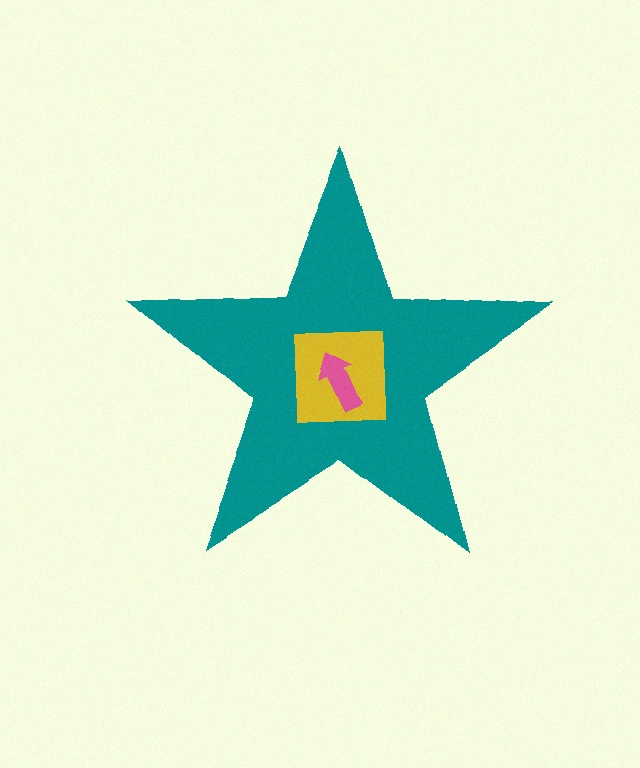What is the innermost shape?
The pink arrow.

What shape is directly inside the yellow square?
The pink arrow.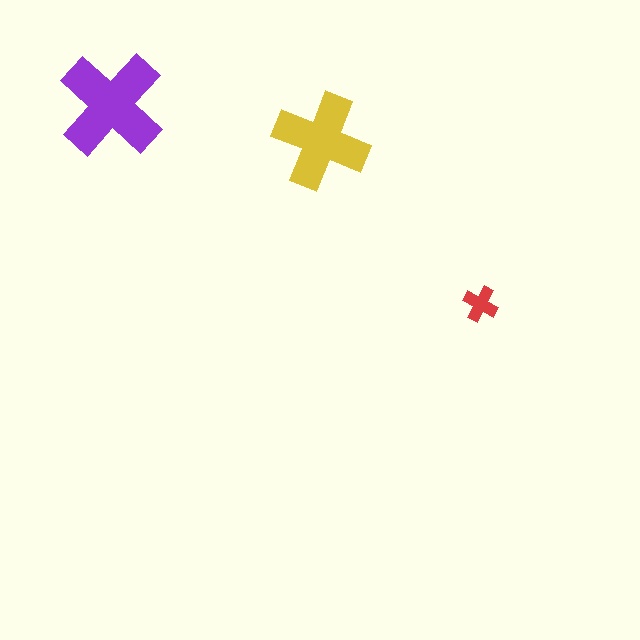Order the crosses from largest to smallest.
the purple one, the yellow one, the red one.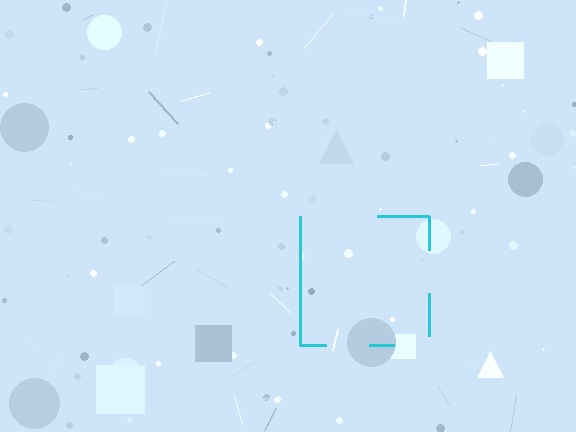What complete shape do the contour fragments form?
The contour fragments form a square.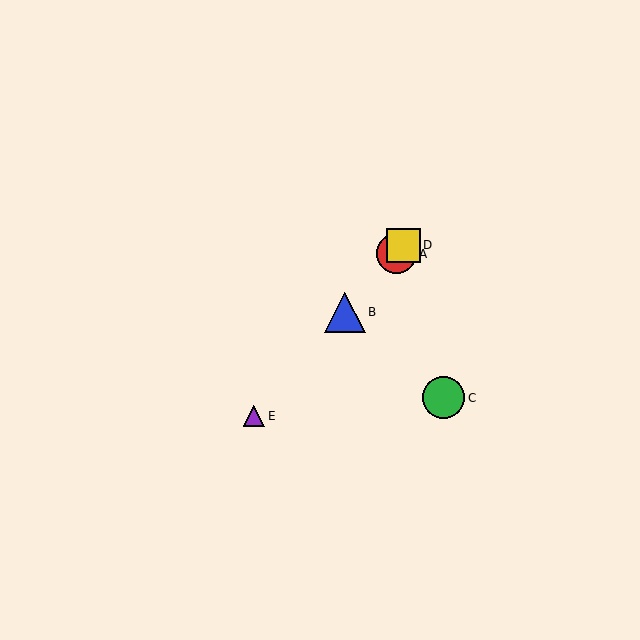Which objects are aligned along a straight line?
Objects A, B, D, E are aligned along a straight line.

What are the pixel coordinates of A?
Object A is at (396, 254).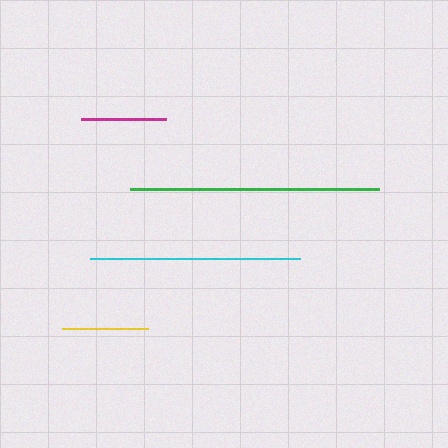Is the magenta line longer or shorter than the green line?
The green line is longer than the magenta line.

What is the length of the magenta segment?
The magenta segment is approximately 85 pixels long.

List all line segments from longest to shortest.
From longest to shortest: green, cyan, yellow, magenta.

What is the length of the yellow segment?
The yellow segment is approximately 86 pixels long.